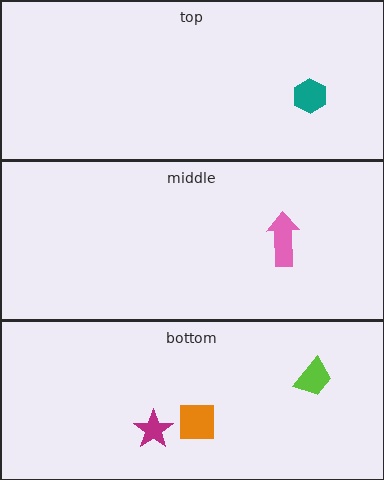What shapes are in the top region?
The teal hexagon.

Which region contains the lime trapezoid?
The bottom region.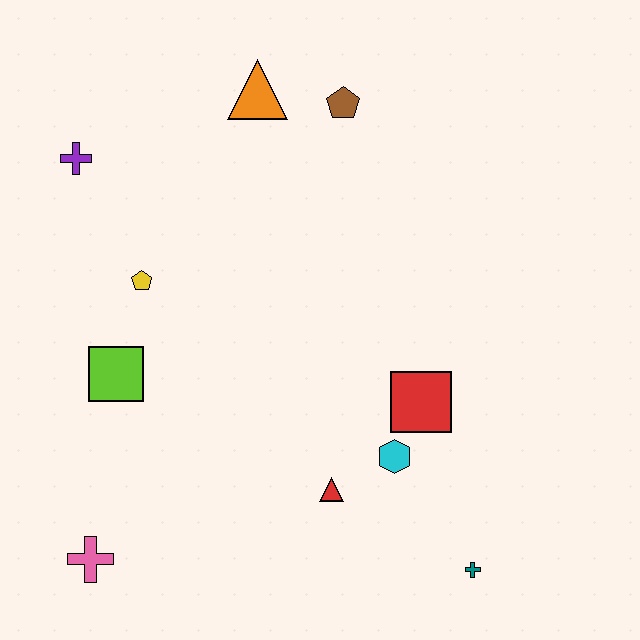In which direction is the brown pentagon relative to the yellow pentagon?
The brown pentagon is to the right of the yellow pentagon.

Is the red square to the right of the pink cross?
Yes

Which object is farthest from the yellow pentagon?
The teal cross is farthest from the yellow pentagon.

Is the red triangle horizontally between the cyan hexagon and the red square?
No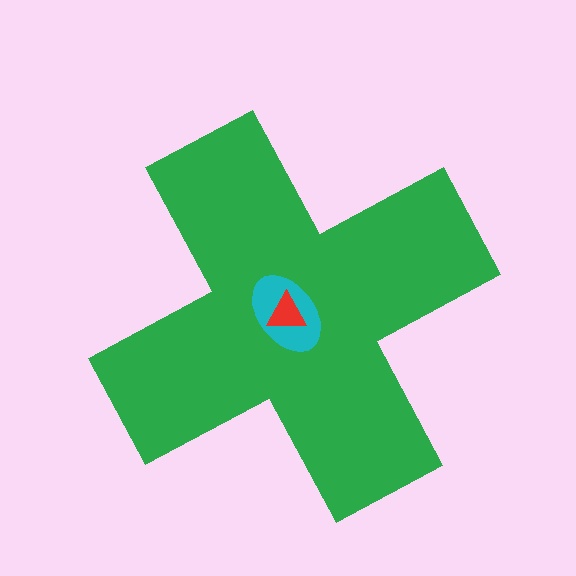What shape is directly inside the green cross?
The cyan ellipse.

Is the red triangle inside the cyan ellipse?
Yes.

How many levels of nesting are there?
3.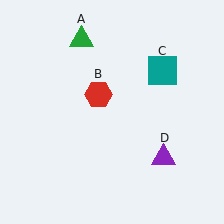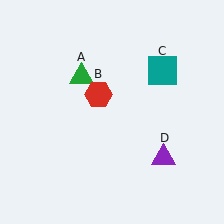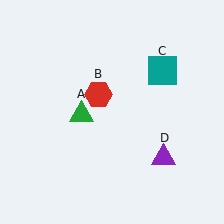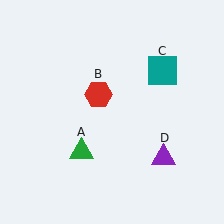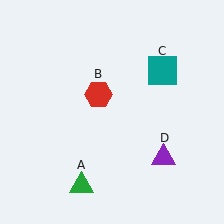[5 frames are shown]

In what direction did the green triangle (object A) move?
The green triangle (object A) moved down.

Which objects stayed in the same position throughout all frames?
Red hexagon (object B) and teal square (object C) and purple triangle (object D) remained stationary.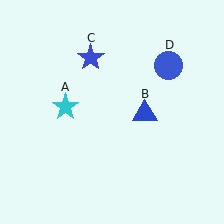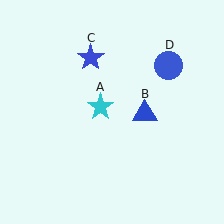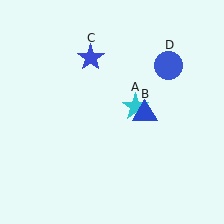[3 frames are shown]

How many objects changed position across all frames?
1 object changed position: cyan star (object A).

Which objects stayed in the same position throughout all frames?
Blue triangle (object B) and blue star (object C) and blue circle (object D) remained stationary.